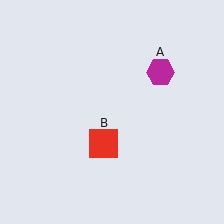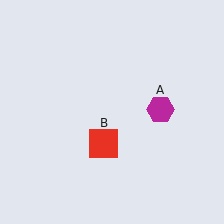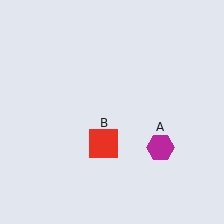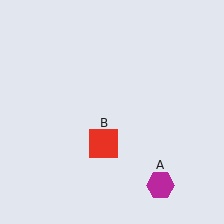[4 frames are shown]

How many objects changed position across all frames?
1 object changed position: magenta hexagon (object A).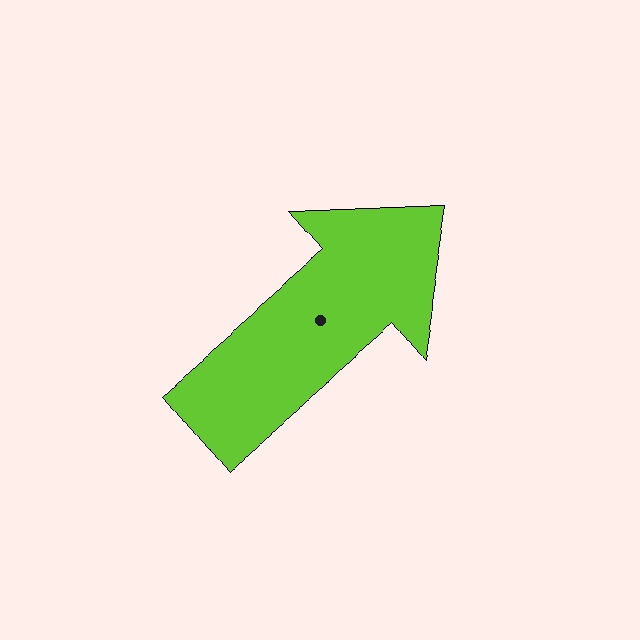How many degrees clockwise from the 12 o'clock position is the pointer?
Approximately 49 degrees.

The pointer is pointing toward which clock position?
Roughly 2 o'clock.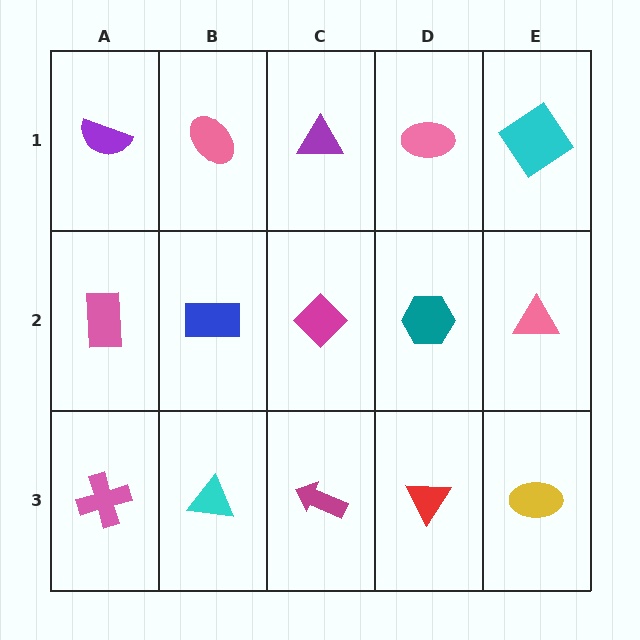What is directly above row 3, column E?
A pink triangle.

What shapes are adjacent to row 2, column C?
A purple triangle (row 1, column C), a magenta arrow (row 3, column C), a blue rectangle (row 2, column B), a teal hexagon (row 2, column D).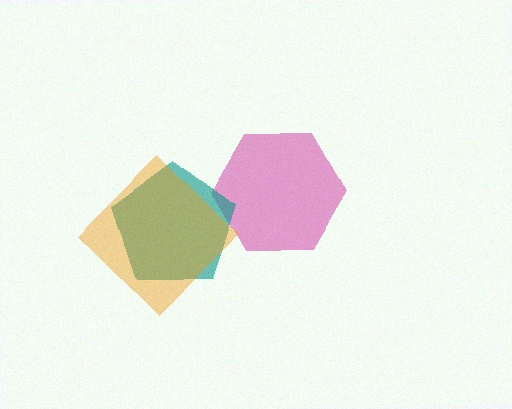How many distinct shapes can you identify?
There are 3 distinct shapes: a magenta hexagon, a teal pentagon, an orange diamond.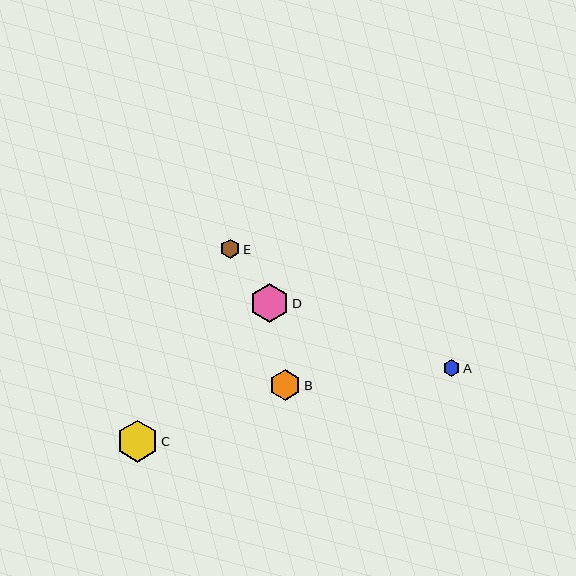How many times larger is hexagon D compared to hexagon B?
Hexagon D is approximately 1.3 times the size of hexagon B.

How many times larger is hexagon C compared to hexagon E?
Hexagon C is approximately 2.2 times the size of hexagon E.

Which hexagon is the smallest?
Hexagon A is the smallest with a size of approximately 17 pixels.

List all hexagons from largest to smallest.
From largest to smallest: C, D, B, E, A.